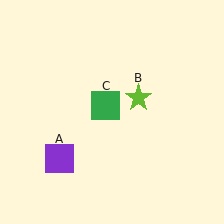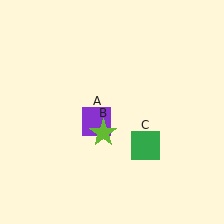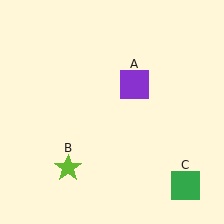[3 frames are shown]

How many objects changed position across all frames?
3 objects changed position: purple square (object A), lime star (object B), green square (object C).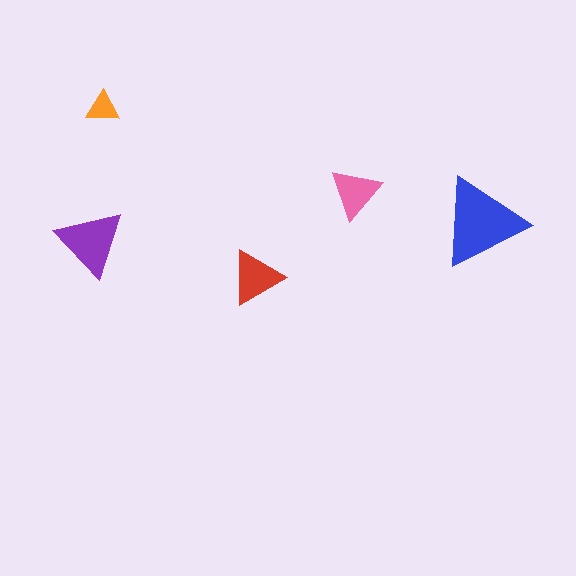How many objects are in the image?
There are 5 objects in the image.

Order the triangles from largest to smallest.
the blue one, the purple one, the red one, the pink one, the orange one.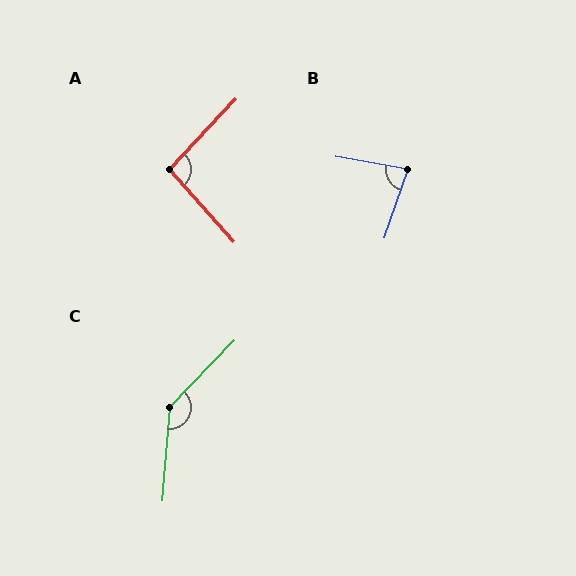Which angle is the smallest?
B, at approximately 80 degrees.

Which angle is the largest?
C, at approximately 141 degrees.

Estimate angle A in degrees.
Approximately 95 degrees.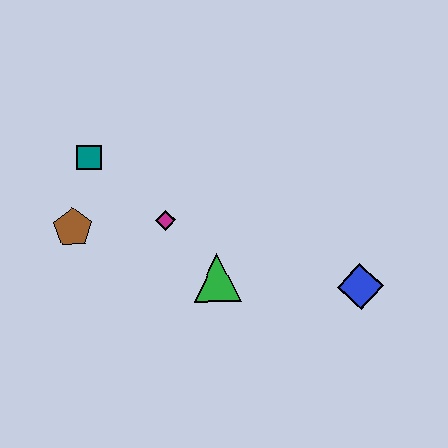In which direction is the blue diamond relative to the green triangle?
The blue diamond is to the right of the green triangle.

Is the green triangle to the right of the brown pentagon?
Yes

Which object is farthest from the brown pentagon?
The blue diamond is farthest from the brown pentagon.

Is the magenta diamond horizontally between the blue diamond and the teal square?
Yes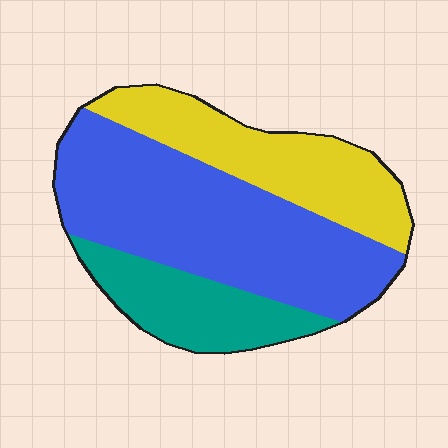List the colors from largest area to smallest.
From largest to smallest: blue, yellow, teal.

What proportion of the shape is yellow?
Yellow covers 28% of the shape.